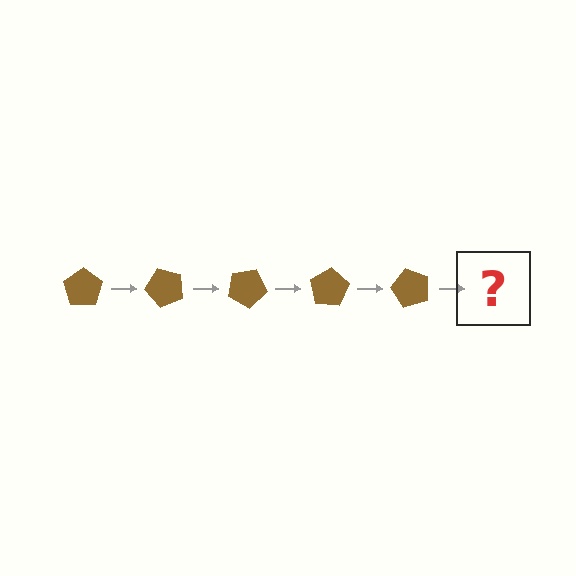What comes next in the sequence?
The next element should be a brown pentagon rotated 250 degrees.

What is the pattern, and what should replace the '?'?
The pattern is that the pentagon rotates 50 degrees each step. The '?' should be a brown pentagon rotated 250 degrees.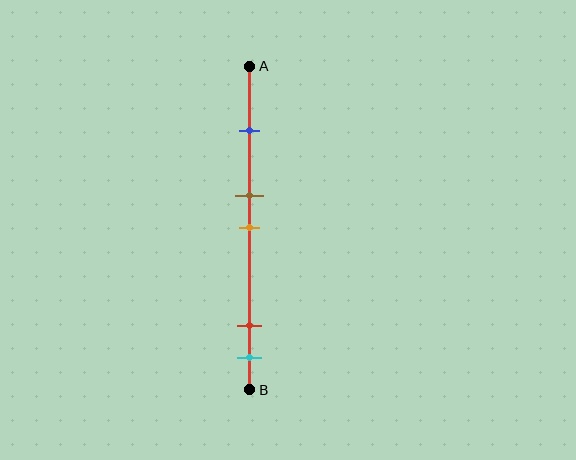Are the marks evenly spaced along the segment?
No, the marks are not evenly spaced.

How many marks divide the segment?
There are 5 marks dividing the segment.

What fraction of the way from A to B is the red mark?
The red mark is approximately 80% (0.8) of the way from A to B.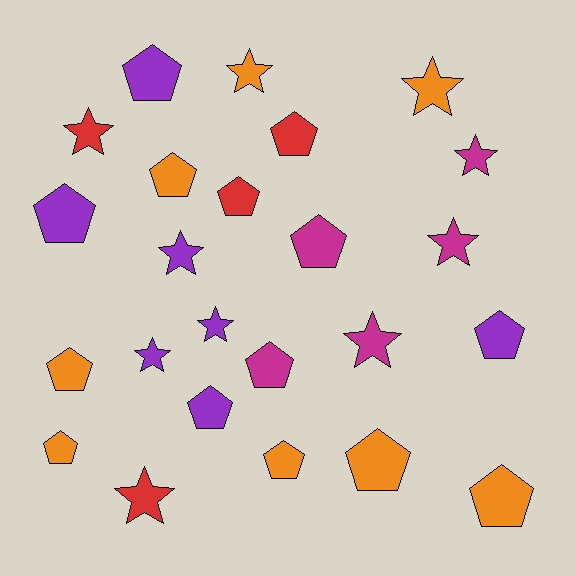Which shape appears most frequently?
Pentagon, with 14 objects.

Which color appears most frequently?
Orange, with 8 objects.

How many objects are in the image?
There are 24 objects.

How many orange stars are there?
There are 2 orange stars.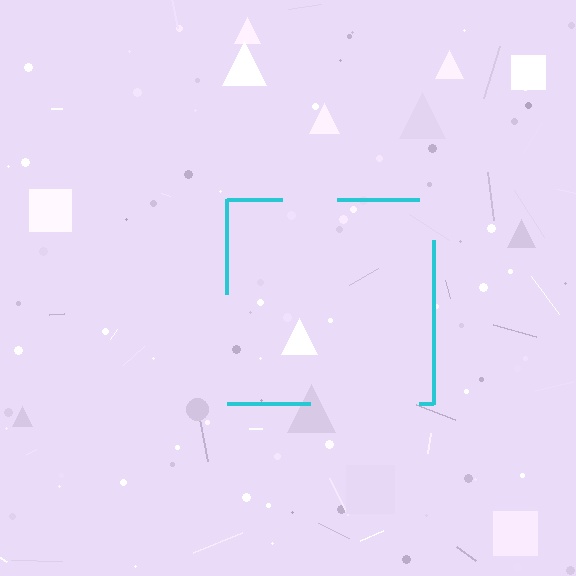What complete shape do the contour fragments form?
The contour fragments form a square.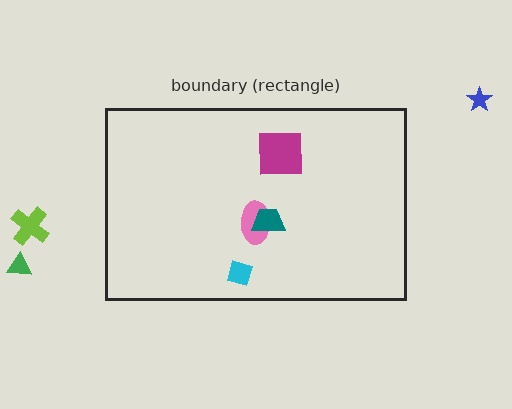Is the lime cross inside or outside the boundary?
Outside.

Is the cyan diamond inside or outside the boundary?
Inside.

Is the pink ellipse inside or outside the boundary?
Inside.